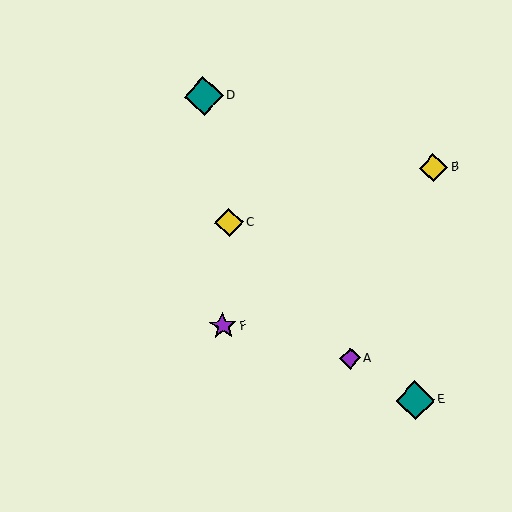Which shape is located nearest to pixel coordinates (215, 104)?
The teal diamond (labeled D) at (204, 96) is nearest to that location.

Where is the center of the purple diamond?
The center of the purple diamond is at (350, 358).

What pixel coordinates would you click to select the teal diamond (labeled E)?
Click at (415, 401) to select the teal diamond E.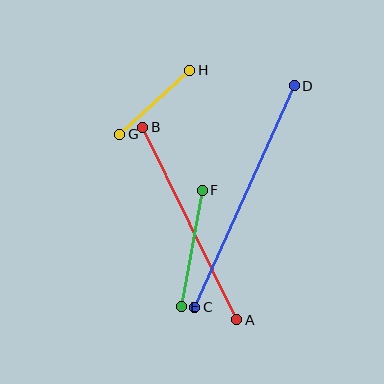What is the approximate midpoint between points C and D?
The midpoint is at approximately (244, 196) pixels.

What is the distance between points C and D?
The distance is approximately 243 pixels.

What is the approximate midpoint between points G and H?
The midpoint is at approximately (155, 102) pixels.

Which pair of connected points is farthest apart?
Points C and D are farthest apart.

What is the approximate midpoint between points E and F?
The midpoint is at approximately (192, 248) pixels.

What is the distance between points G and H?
The distance is approximately 95 pixels.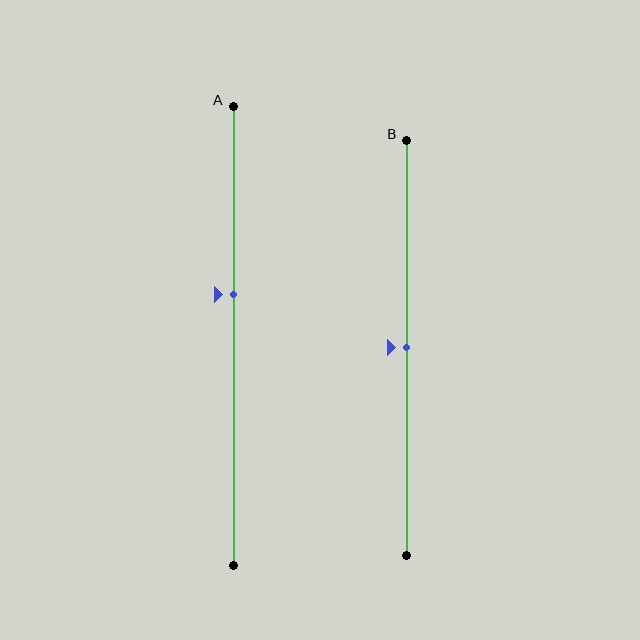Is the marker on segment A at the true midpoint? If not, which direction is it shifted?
No, the marker on segment A is shifted upward by about 9% of the segment length.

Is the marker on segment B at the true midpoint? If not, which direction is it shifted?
Yes, the marker on segment B is at the true midpoint.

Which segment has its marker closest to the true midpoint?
Segment B has its marker closest to the true midpoint.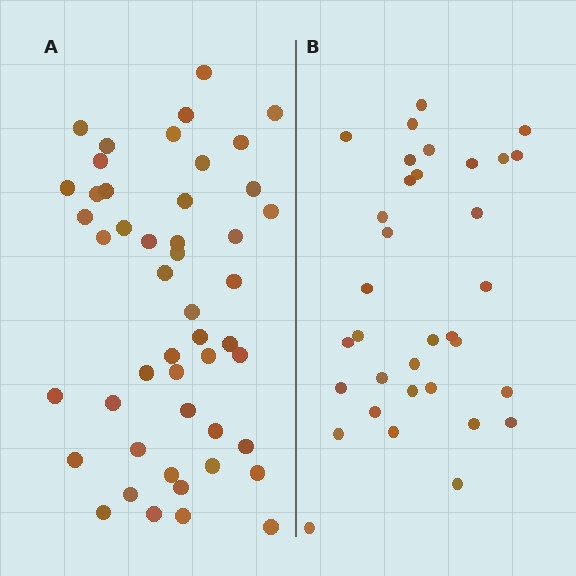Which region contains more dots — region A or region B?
Region A (the left region) has more dots.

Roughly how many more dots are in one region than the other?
Region A has approximately 15 more dots than region B.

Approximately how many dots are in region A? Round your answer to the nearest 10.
About 50 dots. (The exact count is 48, which rounds to 50.)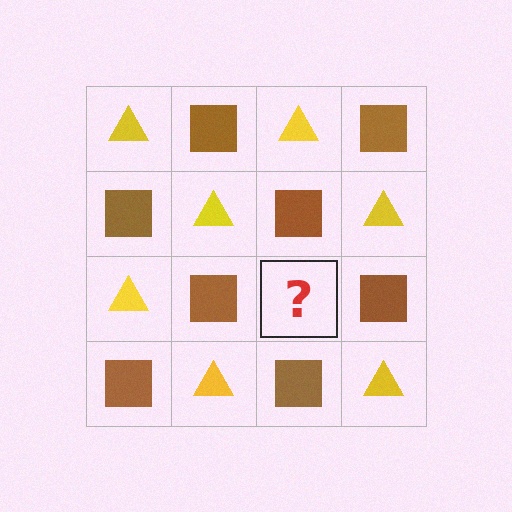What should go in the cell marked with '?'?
The missing cell should contain a yellow triangle.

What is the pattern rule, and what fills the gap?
The rule is that it alternates yellow triangle and brown square in a checkerboard pattern. The gap should be filled with a yellow triangle.